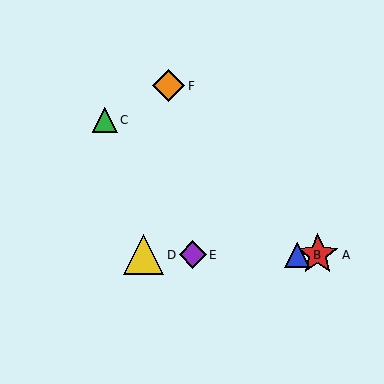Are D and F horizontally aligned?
No, D is at y≈255 and F is at y≈86.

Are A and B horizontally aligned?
Yes, both are at y≈255.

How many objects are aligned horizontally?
4 objects (A, B, D, E) are aligned horizontally.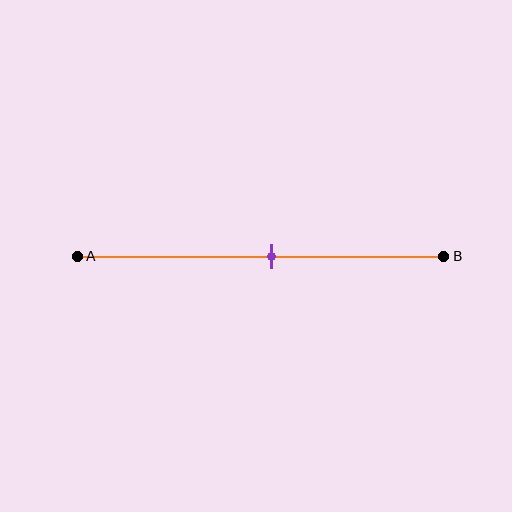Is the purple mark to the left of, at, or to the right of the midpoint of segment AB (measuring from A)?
The purple mark is to the right of the midpoint of segment AB.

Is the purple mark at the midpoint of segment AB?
No, the mark is at about 55% from A, not at the 50% midpoint.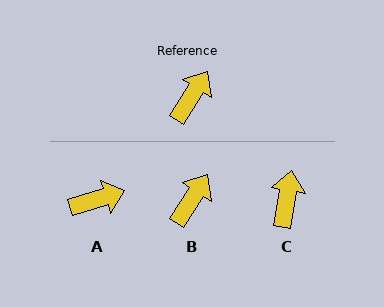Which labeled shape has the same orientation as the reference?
B.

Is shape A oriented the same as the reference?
No, it is off by about 41 degrees.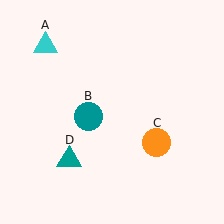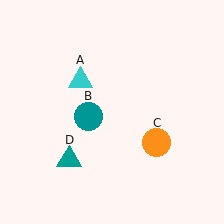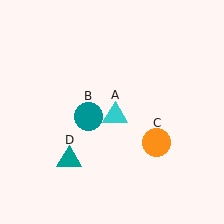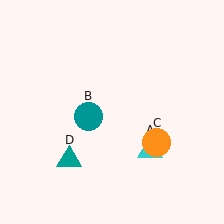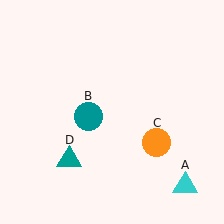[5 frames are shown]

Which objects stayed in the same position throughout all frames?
Teal circle (object B) and orange circle (object C) and teal triangle (object D) remained stationary.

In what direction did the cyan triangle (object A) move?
The cyan triangle (object A) moved down and to the right.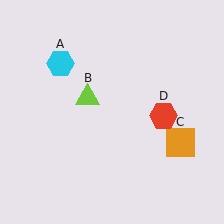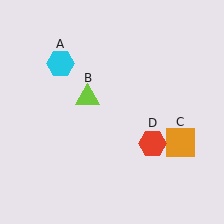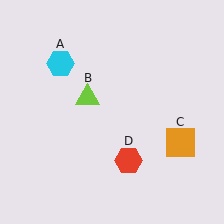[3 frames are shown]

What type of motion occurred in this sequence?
The red hexagon (object D) rotated clockwise around the center of the scene.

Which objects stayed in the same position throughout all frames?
Cyan hexagon (object A) and lime triangle (object B) and orange square (object C) remained stationary.